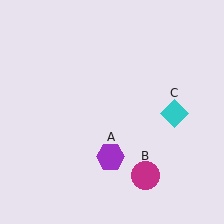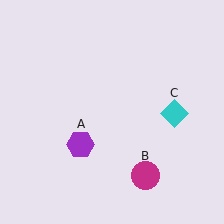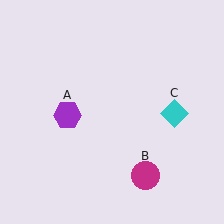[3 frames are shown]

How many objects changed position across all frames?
1 object changed position: purple hexagon (object A).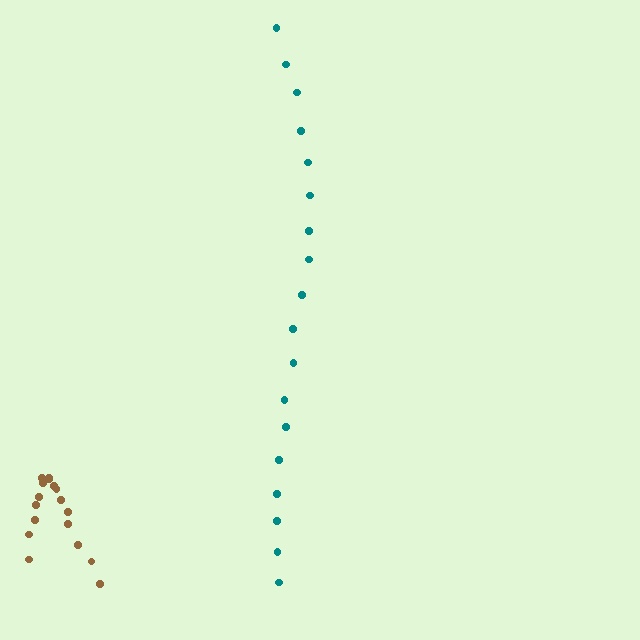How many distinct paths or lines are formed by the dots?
There are 2 distinct paths.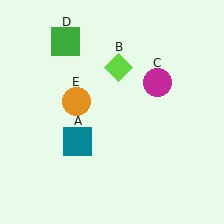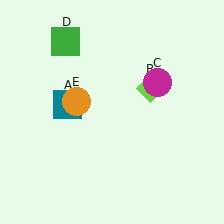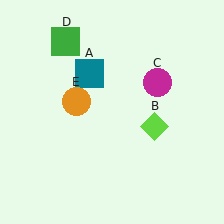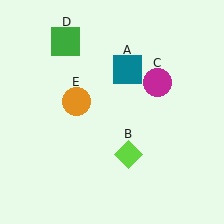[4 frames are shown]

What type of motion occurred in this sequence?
The teal square (object A), lime diamond (object B) rotated clockwise around the center of the scene.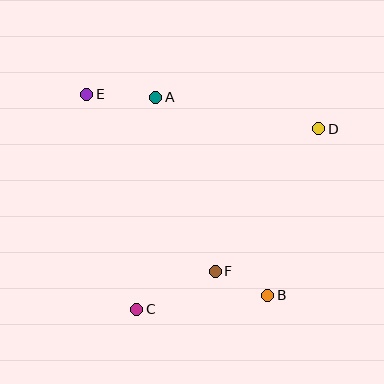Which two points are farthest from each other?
Points B and E are farthest from each other.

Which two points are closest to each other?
Points B and F are closest to each other.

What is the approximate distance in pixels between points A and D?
The distance between A and D is approximately 166 pixels.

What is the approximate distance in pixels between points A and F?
The distance between A and F is approximately 184 pixels.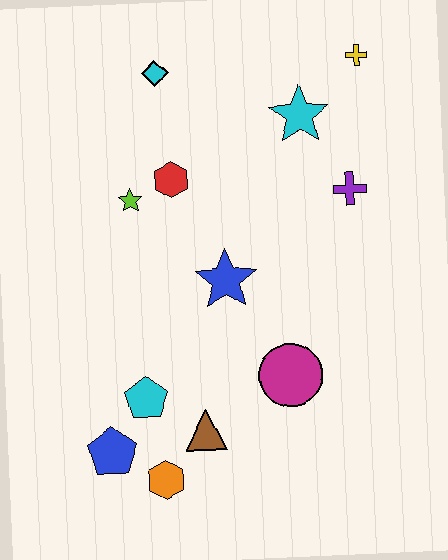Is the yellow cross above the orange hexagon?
Yes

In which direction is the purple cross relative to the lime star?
The purple cross is to the right of the lime star.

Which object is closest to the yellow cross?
The cyan star is closest to the yellow cross.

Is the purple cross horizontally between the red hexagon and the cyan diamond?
No